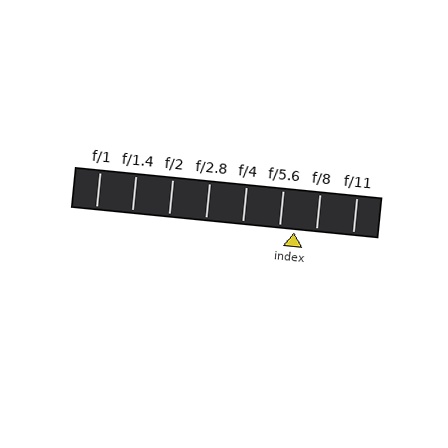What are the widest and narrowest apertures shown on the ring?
The widest aperture shown is f/1 and the narrowest is f/11.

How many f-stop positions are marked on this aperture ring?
There are 8 f-stop positions marked.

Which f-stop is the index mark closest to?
The index mark is closest to f/5.6.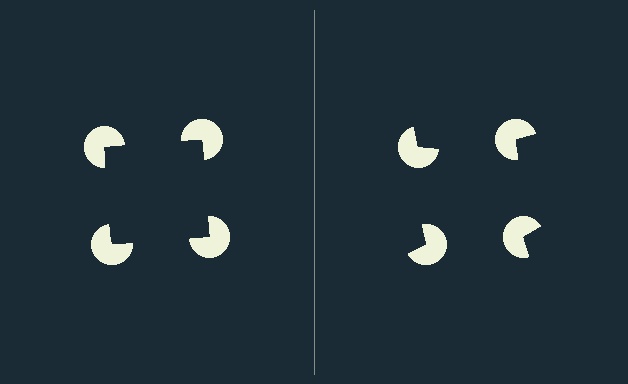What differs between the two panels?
The pac-man discs are positioned identically on both sides; only the wedge orientations differ. On the left they align to a square; on the right they are misaligned.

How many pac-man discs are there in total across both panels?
8 — 4 on each side.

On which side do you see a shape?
An illusory square appears on the left side. On the right side the wedge cuts are rotated, so no coherent shape forms.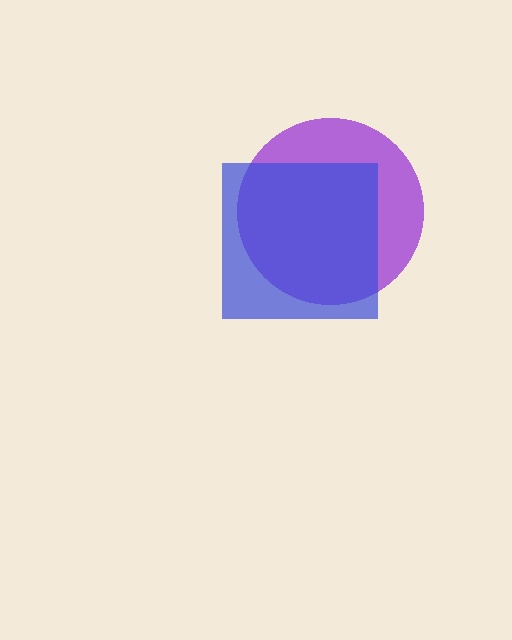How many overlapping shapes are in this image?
There are 2 overlapping shapes in the image.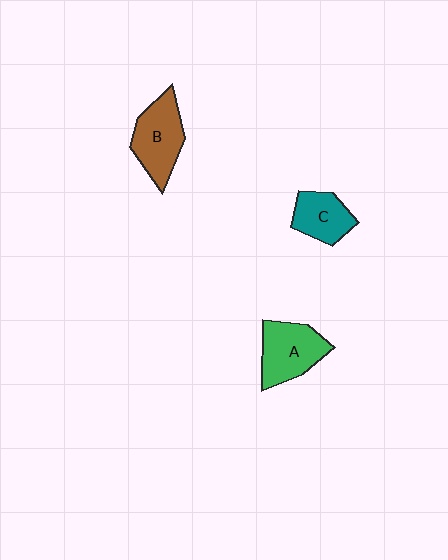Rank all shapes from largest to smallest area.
From largest to smallest: B (brown), A (green), C (teal).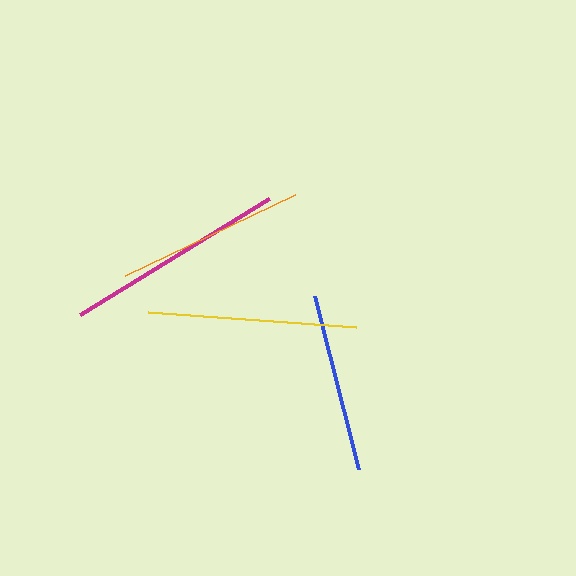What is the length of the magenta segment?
The magenta segment is approximately 221 pixels long.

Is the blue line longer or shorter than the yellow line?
The yellow line is longer than the blue line.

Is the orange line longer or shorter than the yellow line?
The yellow line is longer than the orange line.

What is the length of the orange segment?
The orange segment is approximately 188 pixels long.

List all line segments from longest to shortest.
From longest to shortest: magenta, yellow, orange, blue.